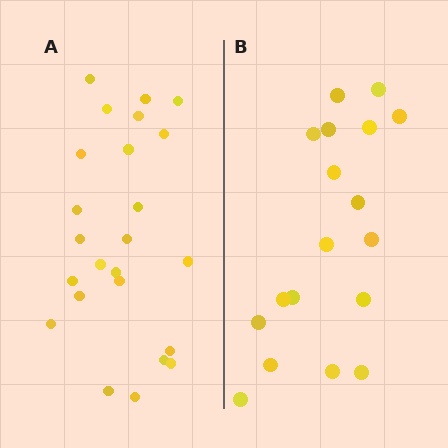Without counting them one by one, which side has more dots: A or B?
Region A (the left region) has more dots.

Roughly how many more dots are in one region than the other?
Region A has about 6 more dots than region B.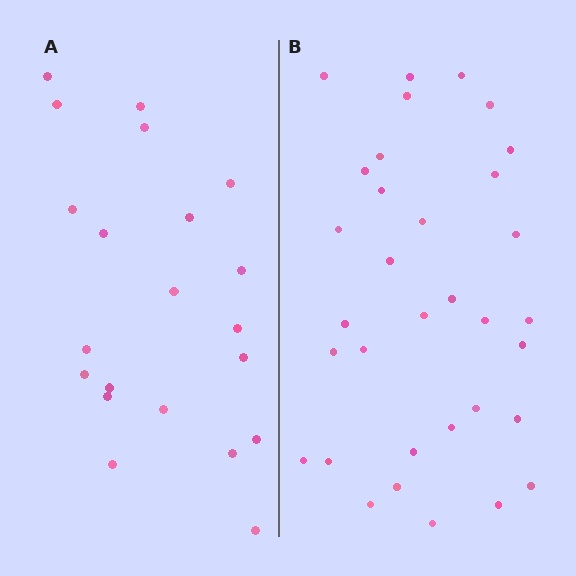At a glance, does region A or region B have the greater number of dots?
Region B (the right region) has more dots.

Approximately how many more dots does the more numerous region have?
Region B has roughly 12 or so more dots than region A.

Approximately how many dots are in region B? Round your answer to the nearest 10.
About 30 dots. (The exact count is 33, which rounds to 30.)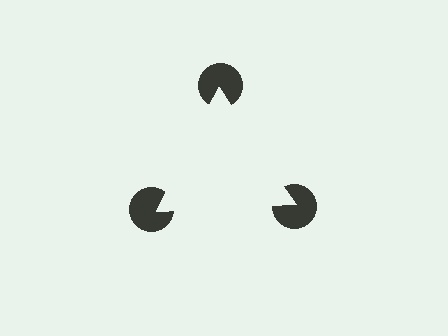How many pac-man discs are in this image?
There are 3 — one at each vertex of the illusory triangle.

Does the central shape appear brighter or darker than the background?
It typically appears slightly brighter than the background, even though no actual brightness change is drawn.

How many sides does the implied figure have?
3 sides.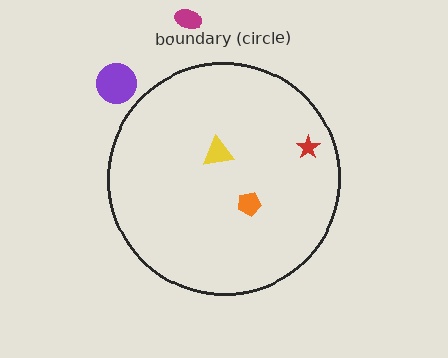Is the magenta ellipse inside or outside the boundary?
Outside.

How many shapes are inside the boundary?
3 inside, 2 outside.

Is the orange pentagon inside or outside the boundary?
Inside.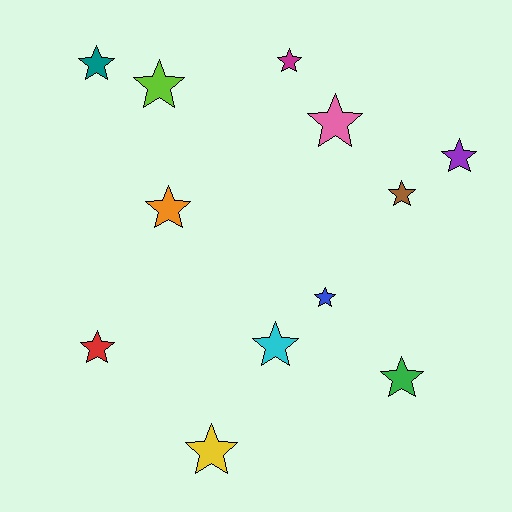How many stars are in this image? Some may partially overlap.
There are 12 stars.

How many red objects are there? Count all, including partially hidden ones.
There is 1 red object.